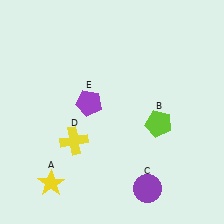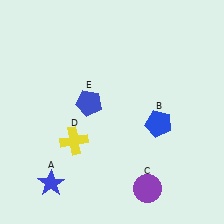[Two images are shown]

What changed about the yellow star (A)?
In Image 1, A is yellow. In Image 2, it changed to blue.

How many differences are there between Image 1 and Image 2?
There are 3 differences between the two images.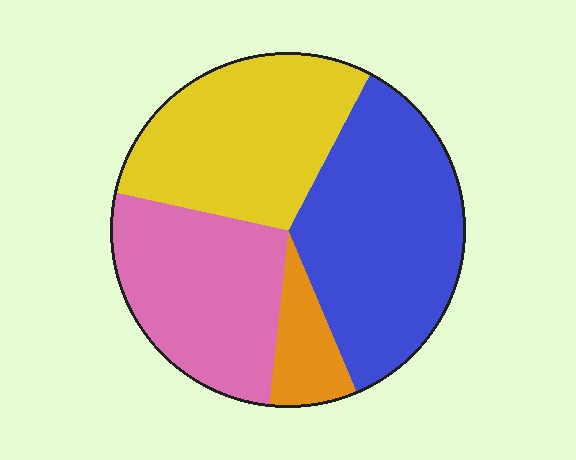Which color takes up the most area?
Blue, at roughly 35%.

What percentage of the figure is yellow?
Yellow covers 29% of the figure.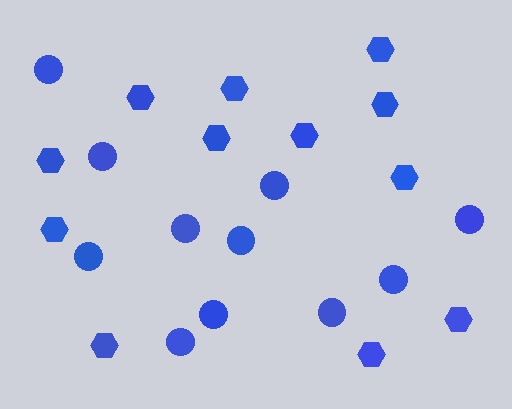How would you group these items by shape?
There are 2 groups: one group of circles (11) and one group of hexagons (12).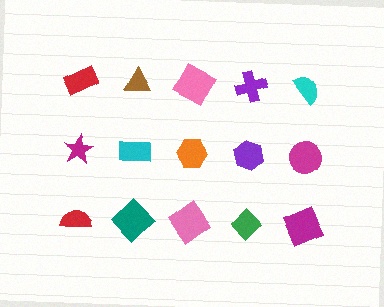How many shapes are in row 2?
5 shapes.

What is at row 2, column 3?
An orange hexagon.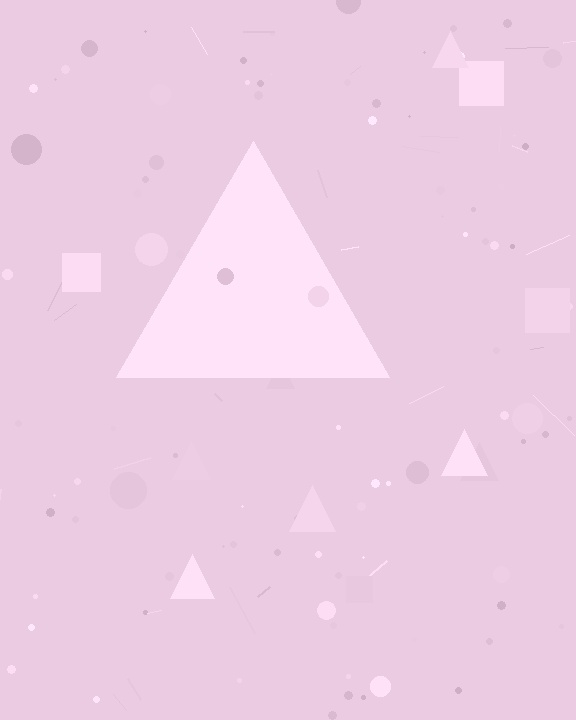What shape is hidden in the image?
A triangle is hidden in the image.